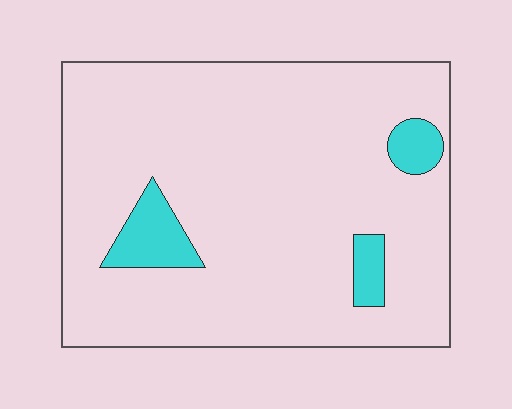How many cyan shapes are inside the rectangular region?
3.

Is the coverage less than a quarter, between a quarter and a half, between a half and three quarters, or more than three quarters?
Less than a quarter.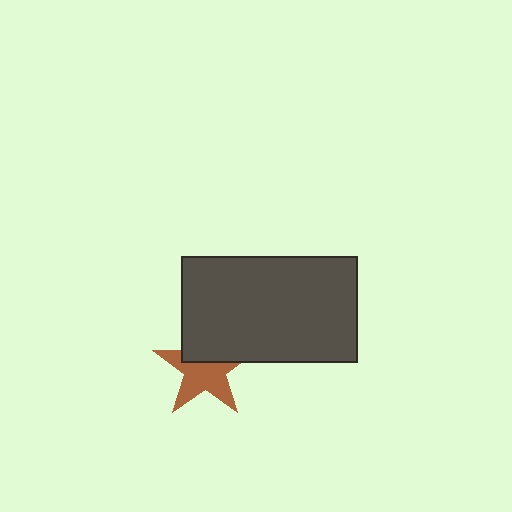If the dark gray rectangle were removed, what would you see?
You would see the complete brown star.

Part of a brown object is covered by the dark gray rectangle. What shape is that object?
It is a star.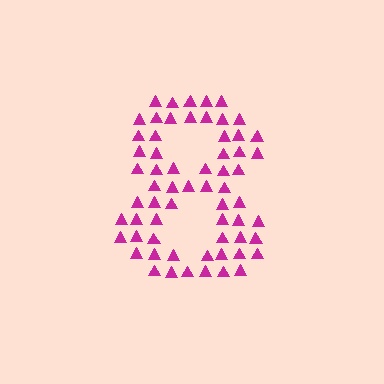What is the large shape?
The large shape is the digit 8.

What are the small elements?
The small elements are triangles.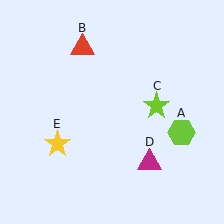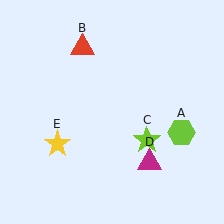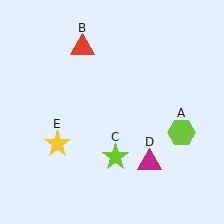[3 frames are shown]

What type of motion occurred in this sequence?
The lime star (object C) rotated clockwise around the center of the scene.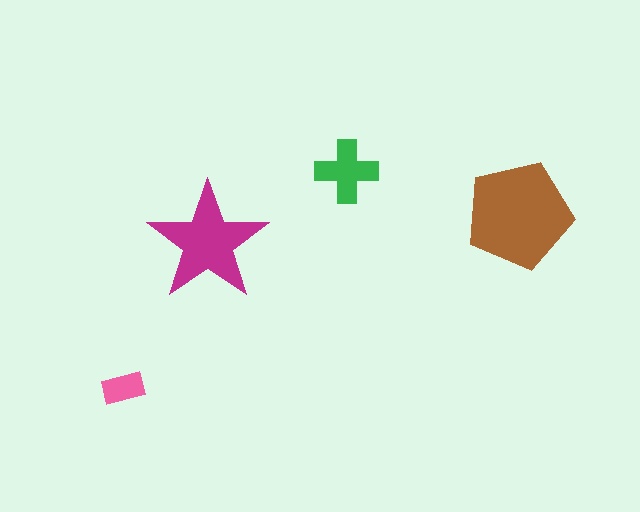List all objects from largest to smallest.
The brown pentagon, the magenta star, the green cross, the pink rectangle.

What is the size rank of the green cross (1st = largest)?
3rd.